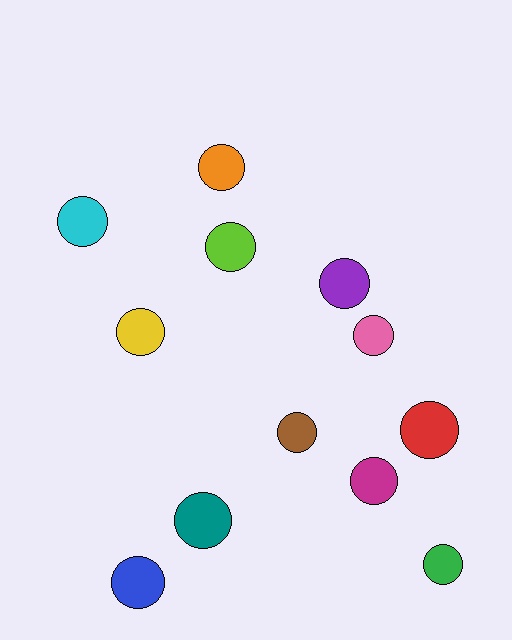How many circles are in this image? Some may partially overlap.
There are 12 circles.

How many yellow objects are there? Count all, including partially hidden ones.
There is 1 yellow object.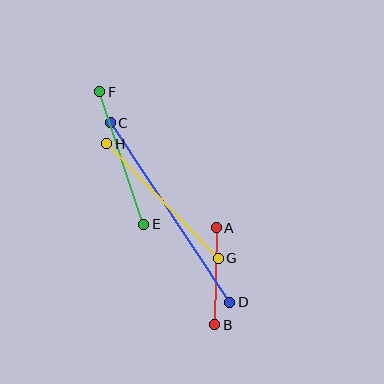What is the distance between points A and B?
The distance is approximately 97 pixels.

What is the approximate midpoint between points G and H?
The midpoint is at approximately (162, 201) pixels.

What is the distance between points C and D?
The distance is approximately 215 pixels.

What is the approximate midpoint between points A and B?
The midpoint is at approximately (216, 276) pixels.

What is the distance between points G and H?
The distance is approximately 159 pixels.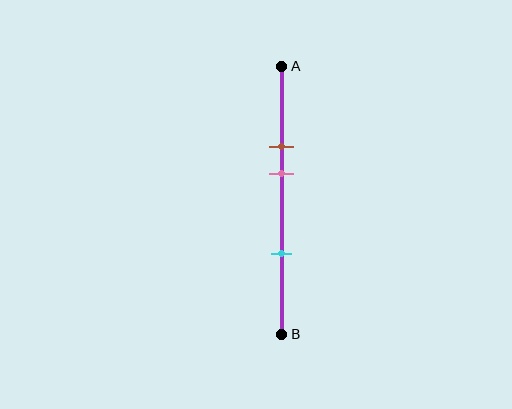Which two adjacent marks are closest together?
The brown and pink marks are the closest adjacent pair.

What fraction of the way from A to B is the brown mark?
The brown mark is approximately 30% (0.3) of the way from A to B.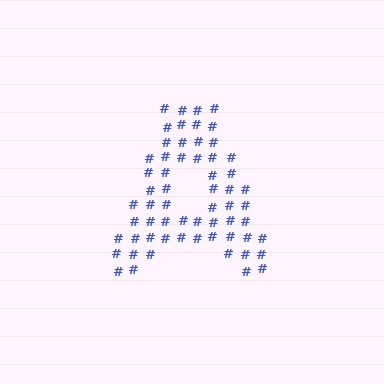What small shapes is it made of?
It is made of small hash symbols.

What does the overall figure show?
The overall figure shows the letter A.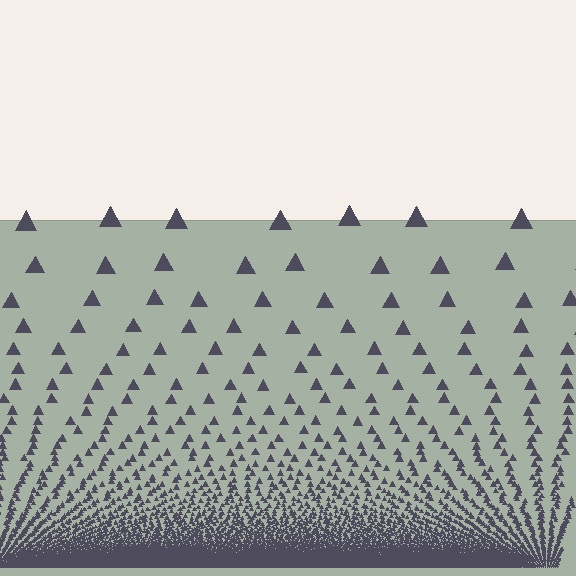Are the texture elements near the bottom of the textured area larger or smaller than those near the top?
Smaller. The gradient is inverted — elements near the bottom are smaller and denser.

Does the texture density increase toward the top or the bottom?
Density increases toward the bottom.